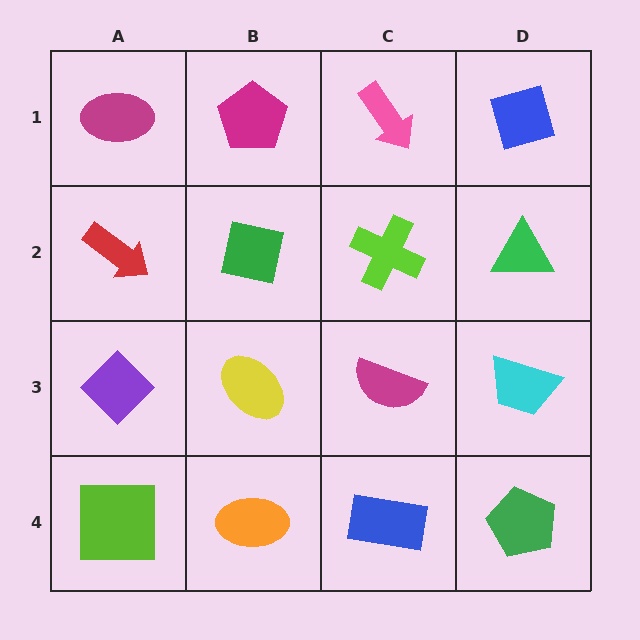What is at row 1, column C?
A pink arrow.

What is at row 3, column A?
A purple diamond.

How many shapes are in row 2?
4 shapes.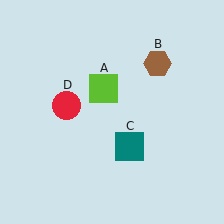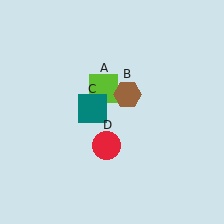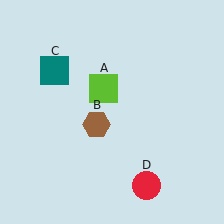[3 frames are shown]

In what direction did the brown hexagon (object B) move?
The brown hexagon (object B) moved down and to the left.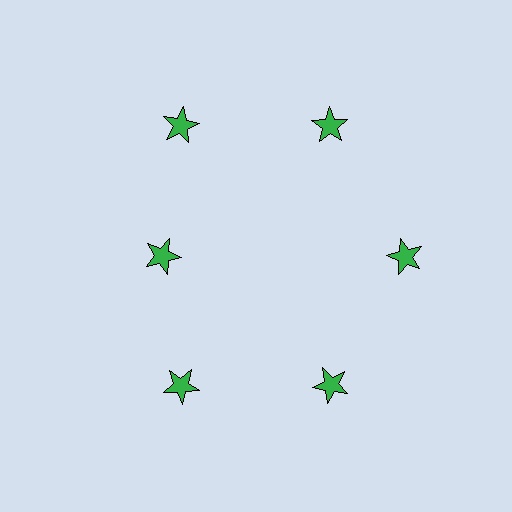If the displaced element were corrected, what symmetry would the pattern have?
It would have 6-fold rotational symmetry — the pattern would map onto itself every 60 degrees.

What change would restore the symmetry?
The symmetry would be restored by moving it outward, back onto the ring so that all 6 stars sit at equal angles and equal distance from the center.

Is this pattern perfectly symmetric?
No. The 6 green stars are arranged in a ring, but one element near the 9 o'clock position is pulled inward toward the center, breaking the 6-fold rotational symmetry.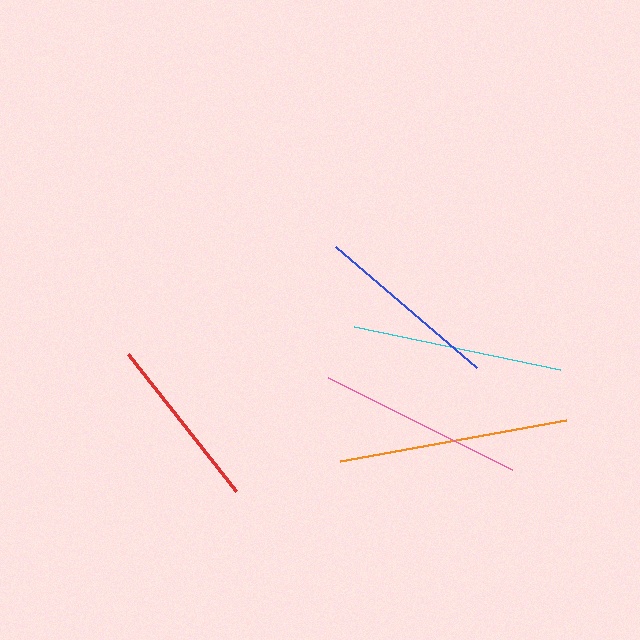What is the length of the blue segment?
The blue segment is approximately 186 pixels long.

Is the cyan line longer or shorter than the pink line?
The cyan line is longer than the pink line.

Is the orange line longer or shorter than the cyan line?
The orange line is longer than the cyan line.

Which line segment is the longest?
The orange line is the longest at approximately 230 pixels.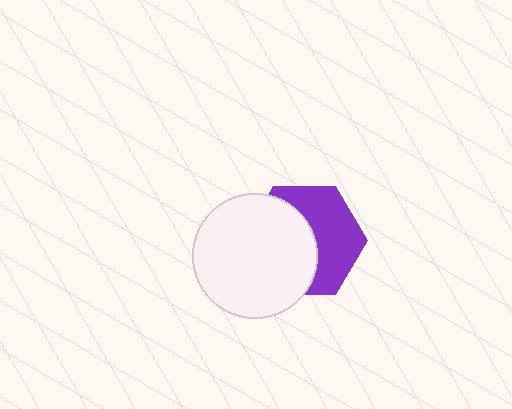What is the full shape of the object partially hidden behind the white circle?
The partially hidden object is a purple hexagon.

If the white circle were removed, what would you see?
You would see the complete purple hexagon.